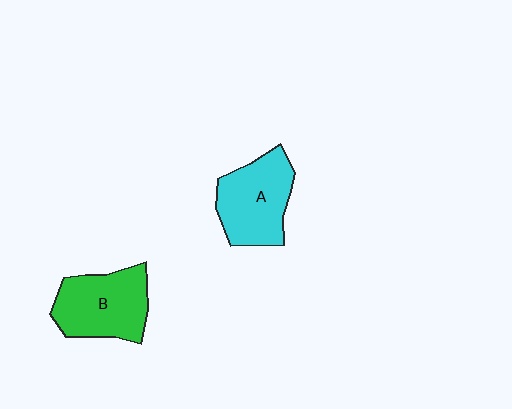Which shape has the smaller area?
Shape A (cyan).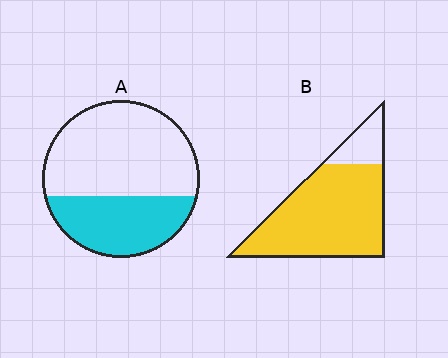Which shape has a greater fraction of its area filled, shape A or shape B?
Shape B.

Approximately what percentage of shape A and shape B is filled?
A is approximately 35% and B is approximately 85%.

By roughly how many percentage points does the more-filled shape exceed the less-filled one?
By roughly 45 percentage points (B over A).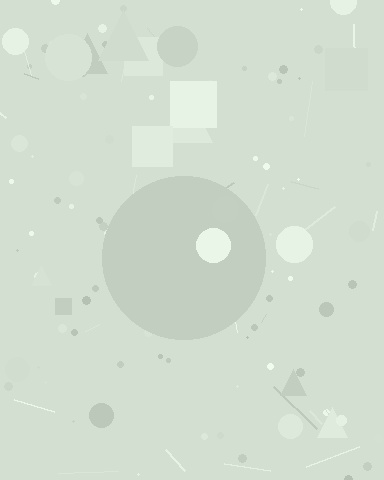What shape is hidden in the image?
A circle is hidden in the image.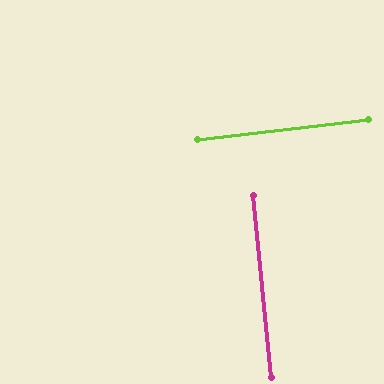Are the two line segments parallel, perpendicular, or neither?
Perpendicular — they meet at approximately 89°.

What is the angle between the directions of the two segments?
Approximately 89 degrees.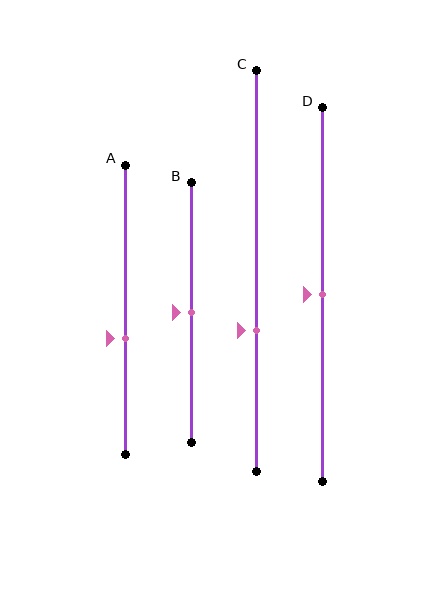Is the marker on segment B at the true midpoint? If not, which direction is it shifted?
Yes, the marker on segment B is at the true midpoint.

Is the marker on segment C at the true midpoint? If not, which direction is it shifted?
No, the marker on segment C is shifted downward by about 15% of the segment length.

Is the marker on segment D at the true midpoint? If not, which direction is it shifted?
Yes, the marker on segment D is at the true midpoint.